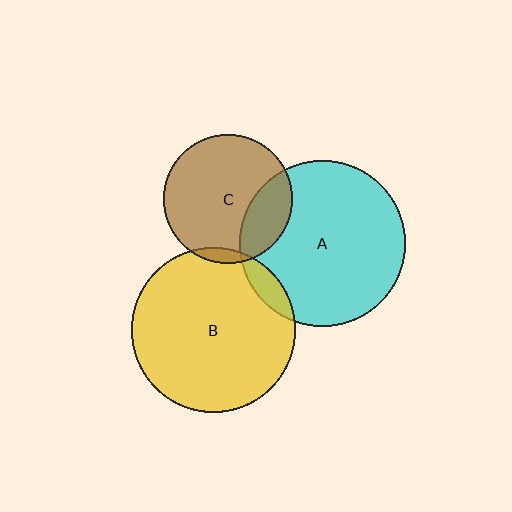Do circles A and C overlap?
Yes.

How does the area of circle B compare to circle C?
Approximately 1.6 times.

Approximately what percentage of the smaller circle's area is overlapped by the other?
Approximately 25%.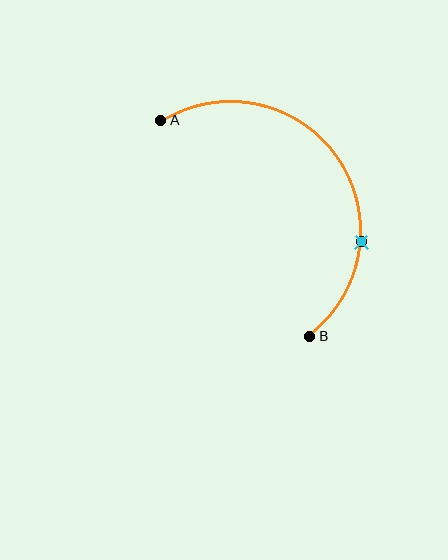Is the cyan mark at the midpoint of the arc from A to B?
No. The cyan mark lies on the arc but is closer to endpoint B. The arc midpoint would be at the point on the curve equidistant along the arc from both A and B.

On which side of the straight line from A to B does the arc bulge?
The arc bulges above and to the right of the straight line connecting A and B.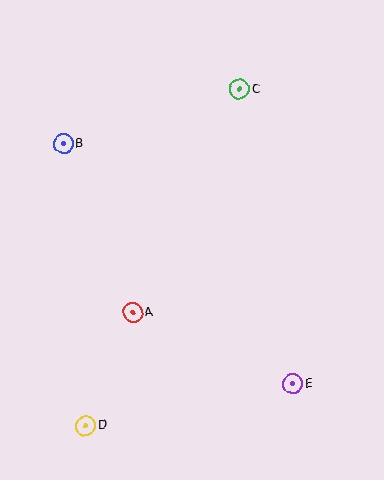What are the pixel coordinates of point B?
Point B is at (63, 144).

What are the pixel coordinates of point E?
Point E is at (293, 384).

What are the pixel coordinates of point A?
Point A is at (133, 313).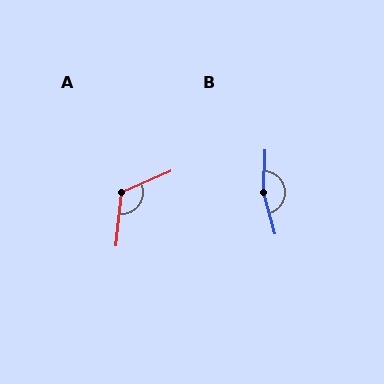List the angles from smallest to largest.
A (119°), B (162°).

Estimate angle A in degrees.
Approximately 119 degrees.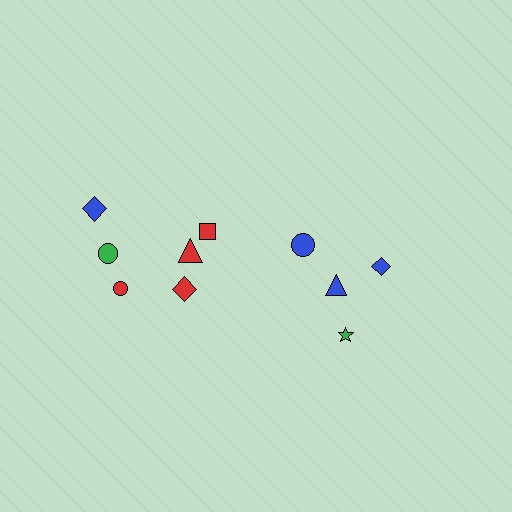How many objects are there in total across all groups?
There are 10 objects.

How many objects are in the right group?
There are 4 objects.